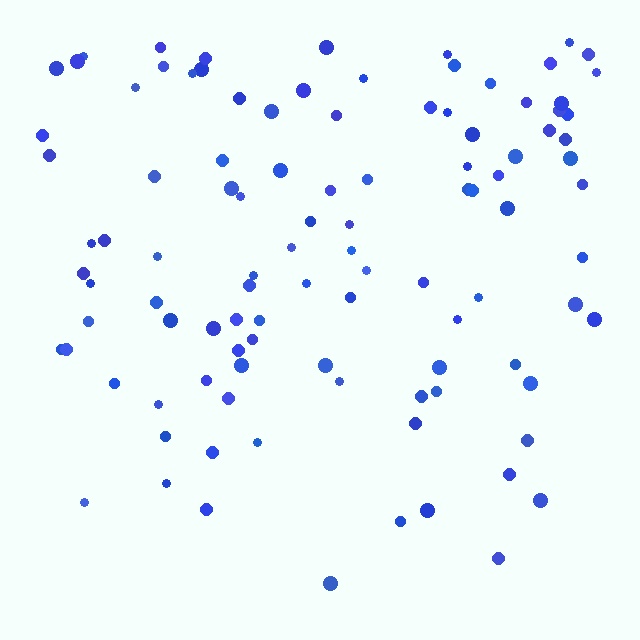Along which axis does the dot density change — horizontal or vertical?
Vertical.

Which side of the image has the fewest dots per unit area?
The bottom.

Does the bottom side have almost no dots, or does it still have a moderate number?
Still a moderate number, just noticeably fewer than the top.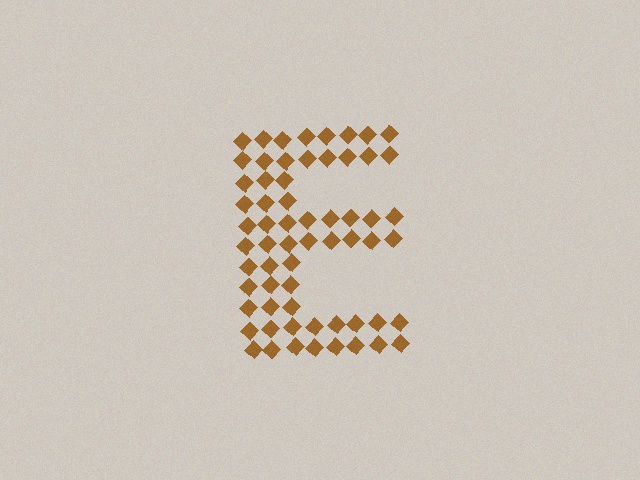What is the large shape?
The large shape is the letter E.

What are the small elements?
The small elements are diamonds.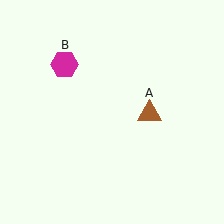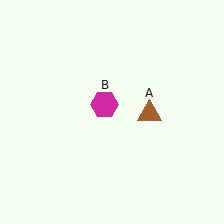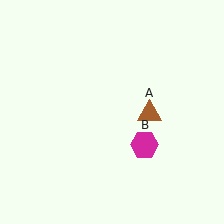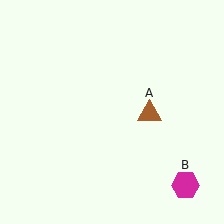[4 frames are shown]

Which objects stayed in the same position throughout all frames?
Brown triangle (object A) remained stationary.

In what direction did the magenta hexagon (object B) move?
The magenta hexagon (object B) moved down and to the right.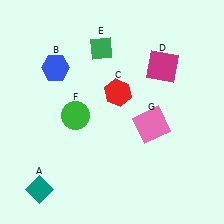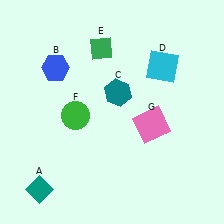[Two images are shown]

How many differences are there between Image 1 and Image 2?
There are 2 differences between the two images.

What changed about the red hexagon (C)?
In Image 1, C is red. In Image 2, it changed to teal.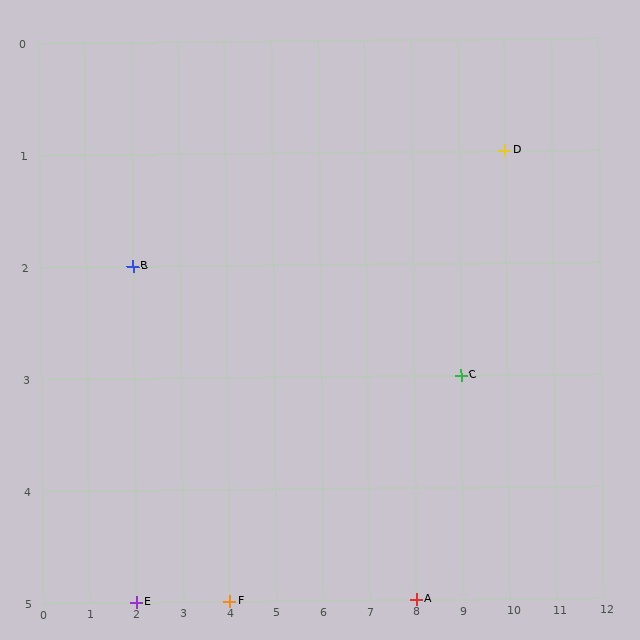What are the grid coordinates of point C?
Point C is at grid coordinates (9, 3).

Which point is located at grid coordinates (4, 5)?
Point F is at (4, 5).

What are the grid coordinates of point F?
Point F is at grid coordinates (4, 5).